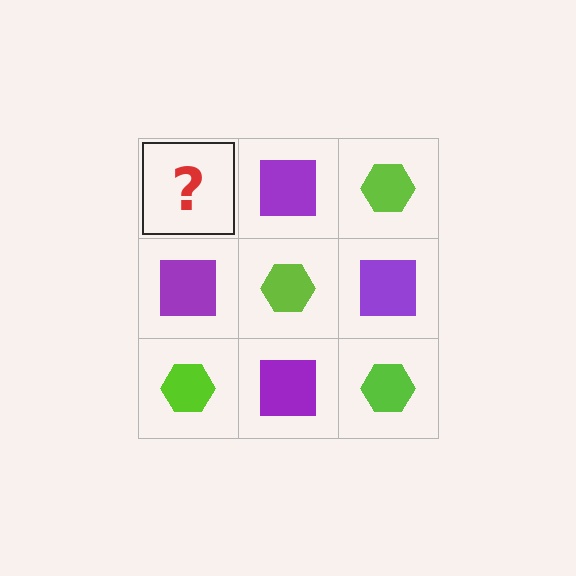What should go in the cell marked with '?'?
The missing cell should contain a lime hexagon.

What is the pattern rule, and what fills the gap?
The rule is that it alternates lime hexagon and purple square in a checkerboard pattern. The gap should be filled with a lime hexagon.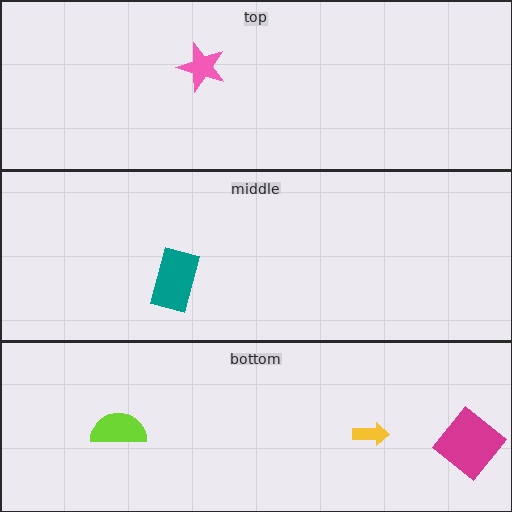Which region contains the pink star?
The top region.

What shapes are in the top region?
The pink star.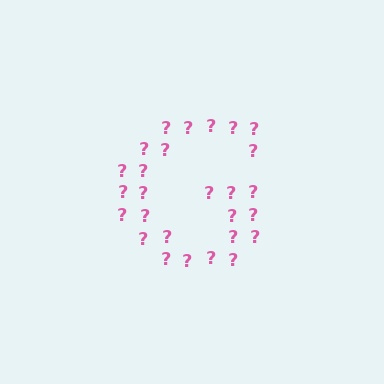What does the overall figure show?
The overall figure shows the letter G.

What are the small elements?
The small elements are question marks.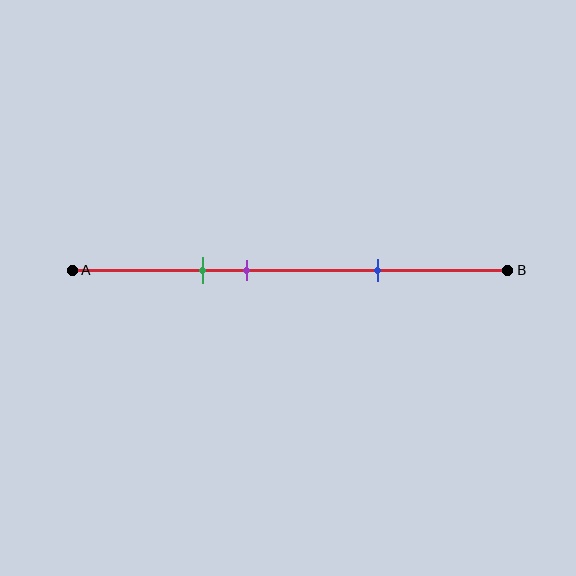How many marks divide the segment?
There are 3 marks dividing the segment.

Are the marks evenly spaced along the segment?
No, the marks are not evenly spaced.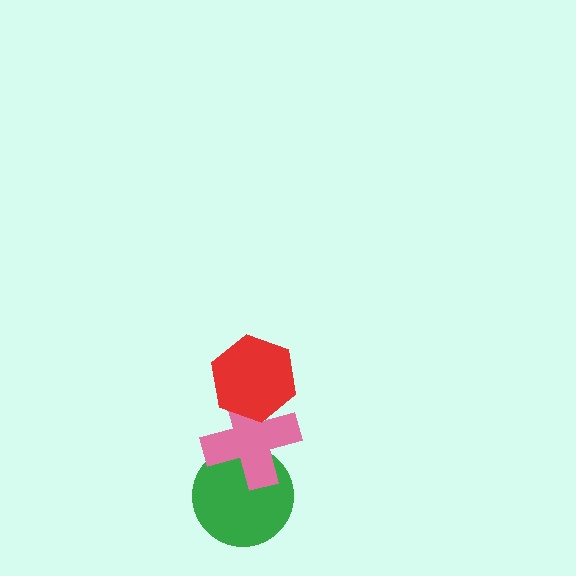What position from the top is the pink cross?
The pink cross is 2nd from the top.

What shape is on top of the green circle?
The pink cross is on top of the green circle.